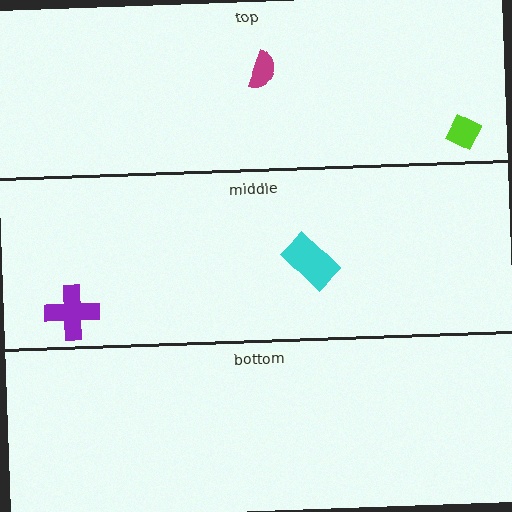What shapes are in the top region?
The magenta semicircle, the lime diamond.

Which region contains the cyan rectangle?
The middle region.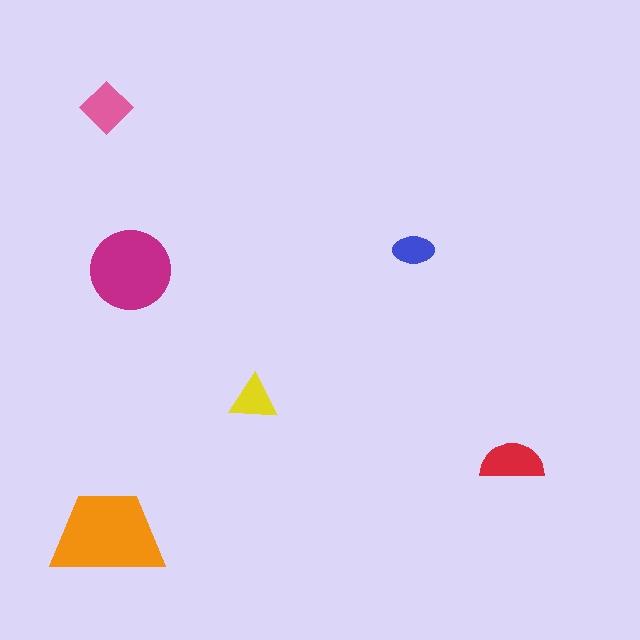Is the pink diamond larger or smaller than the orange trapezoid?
Smaller.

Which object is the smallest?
The blue ellipse.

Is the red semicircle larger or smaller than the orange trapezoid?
Smaller.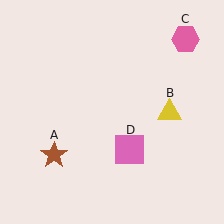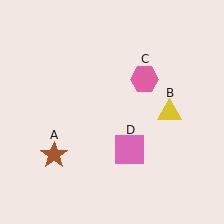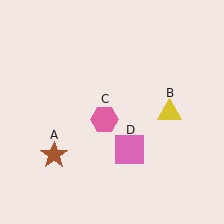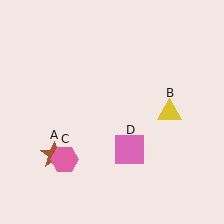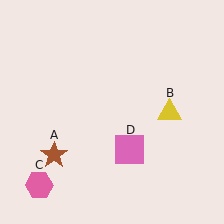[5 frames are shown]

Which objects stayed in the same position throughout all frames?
Brown star (object A) and yellow triangle (object B) and pink square (object D) remained stationary.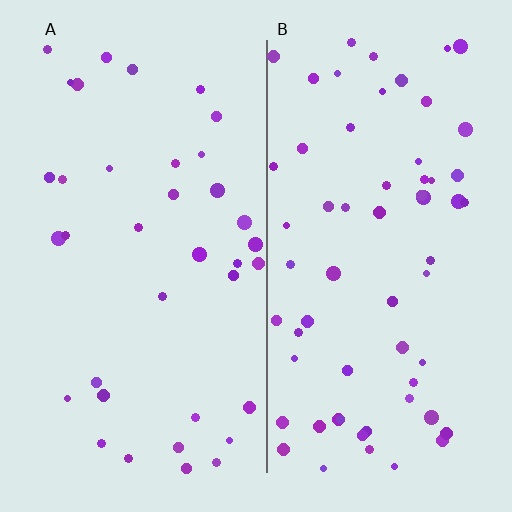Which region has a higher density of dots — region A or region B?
B (the right).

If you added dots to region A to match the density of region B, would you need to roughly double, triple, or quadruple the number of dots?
Approximately double.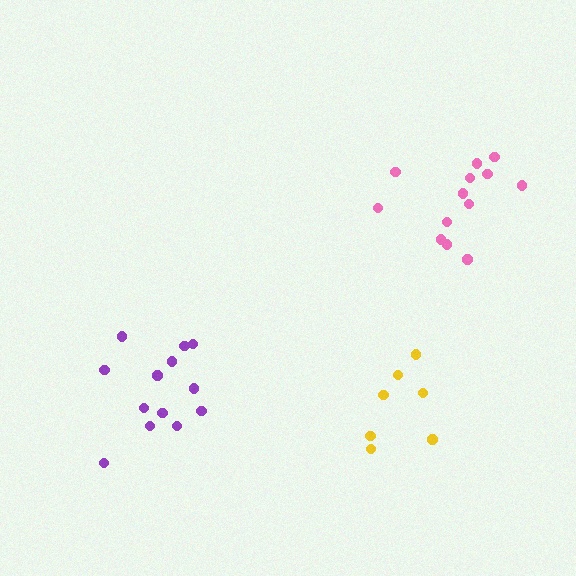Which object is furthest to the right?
The pink cluster is rightmost.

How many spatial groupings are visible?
There are 3 spatial groupings.